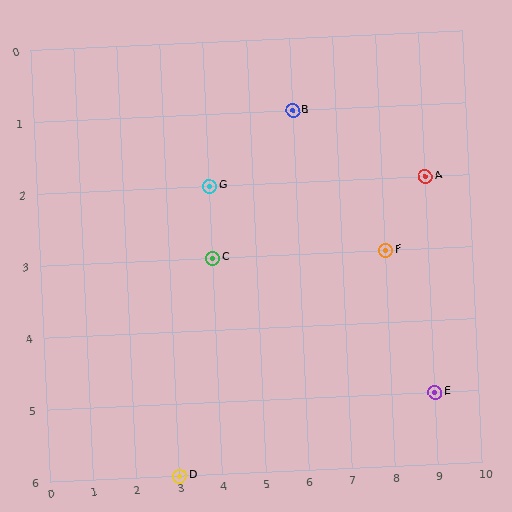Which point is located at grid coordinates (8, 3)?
Point F is at (8, 3).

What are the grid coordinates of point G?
Point G is at grid coordinates (4, 2).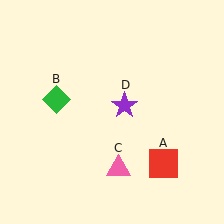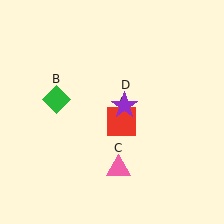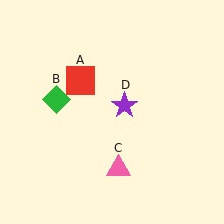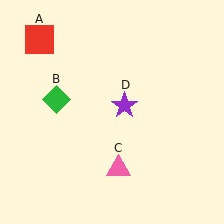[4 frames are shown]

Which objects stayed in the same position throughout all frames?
Green diamond (object B) and pink triangle (object C) and purple star (object D) remained stationary.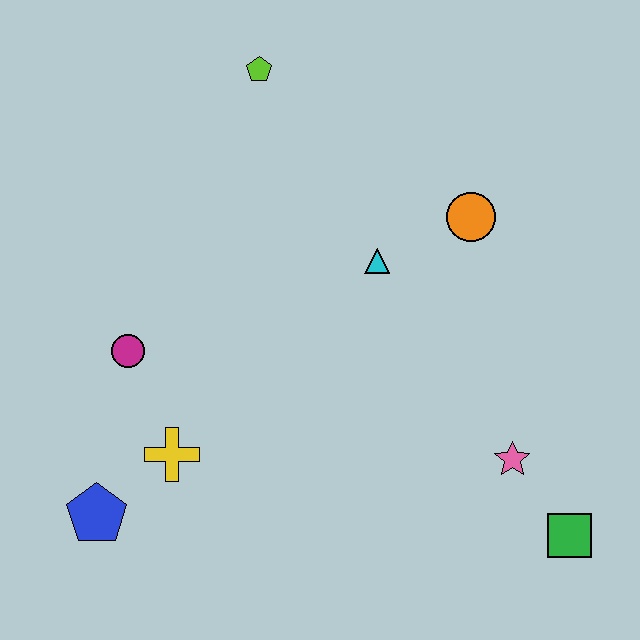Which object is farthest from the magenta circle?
The green square is farthest from the magenta circle.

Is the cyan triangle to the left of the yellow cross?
No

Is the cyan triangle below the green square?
No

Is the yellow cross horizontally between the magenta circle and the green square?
Yes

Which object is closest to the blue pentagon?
The yellow cross is closest to the blue pentagon.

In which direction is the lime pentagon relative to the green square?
The lime pentagon is above the green square.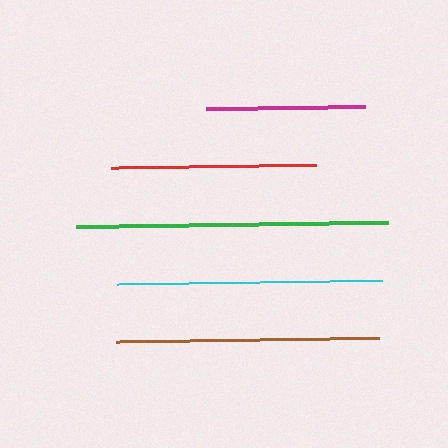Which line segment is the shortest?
The magenta line is the shortest at approximately 159 pixels.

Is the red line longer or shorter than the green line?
The green line is longer than the red line.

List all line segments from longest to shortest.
From longest to shortest: green, cyan, brown, red, magenta.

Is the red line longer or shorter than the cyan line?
The cyan line is longer than the red line.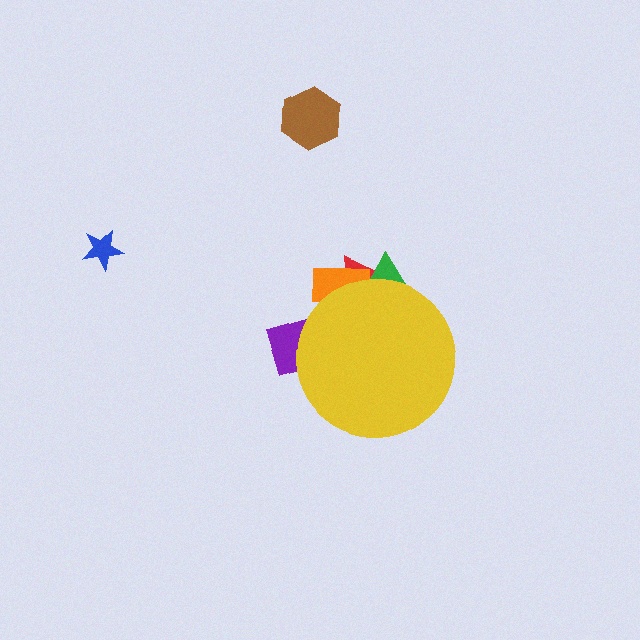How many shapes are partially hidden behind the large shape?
4 shapes are partially hidden.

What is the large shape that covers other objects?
A yellow circle.